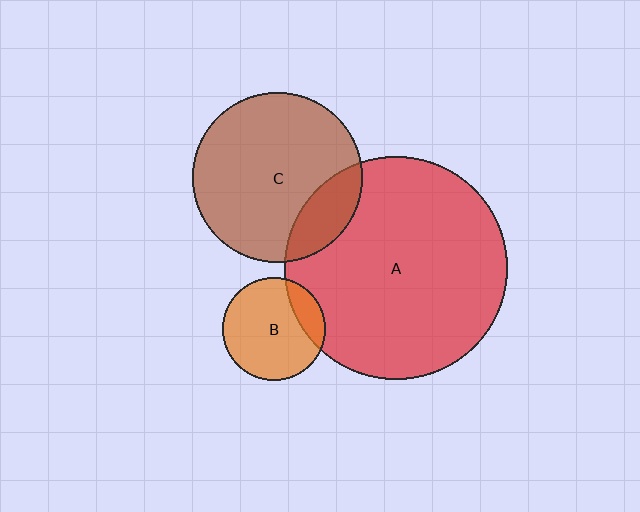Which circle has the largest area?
Circle A (red).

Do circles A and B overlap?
Yes.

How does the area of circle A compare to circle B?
Approximately 4.7 times.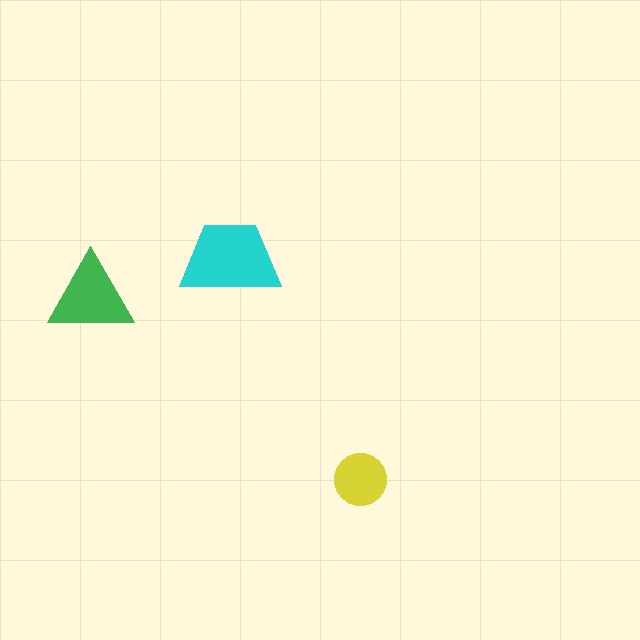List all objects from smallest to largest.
The yellow circle, the green triangle, the cyan trapezoid.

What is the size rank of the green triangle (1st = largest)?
2nd.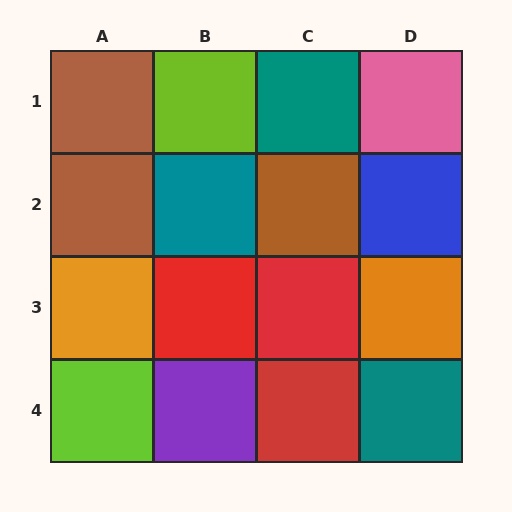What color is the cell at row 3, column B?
Red.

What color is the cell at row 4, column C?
Red.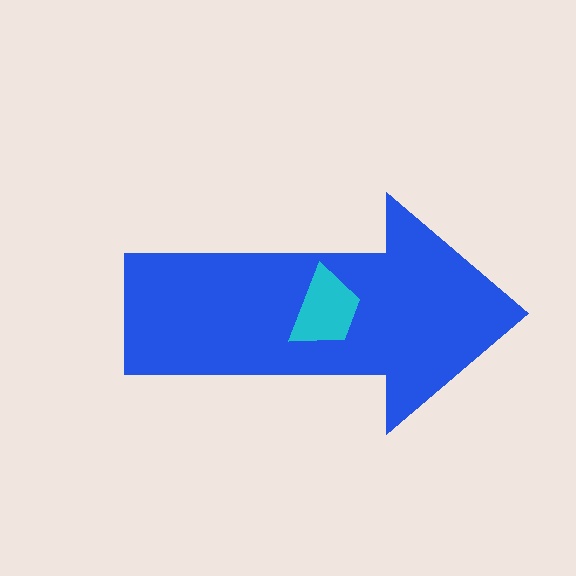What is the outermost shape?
The blue arrow.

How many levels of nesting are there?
2.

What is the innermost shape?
The cyan trapezoid.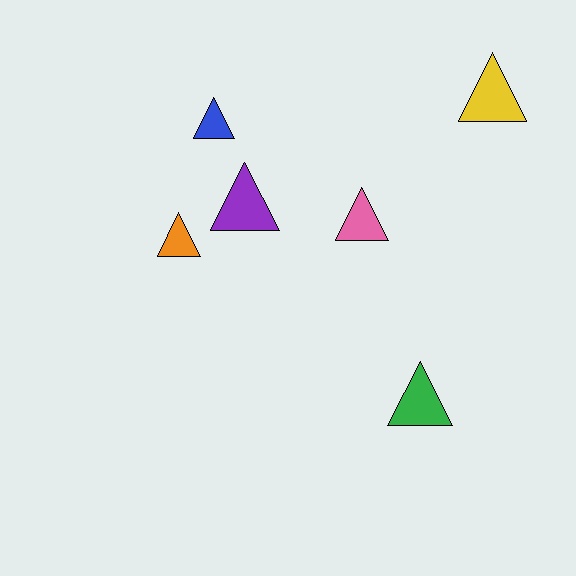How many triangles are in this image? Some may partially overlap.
There are 6 triangles.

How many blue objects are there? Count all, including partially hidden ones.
There is 1 blue object.